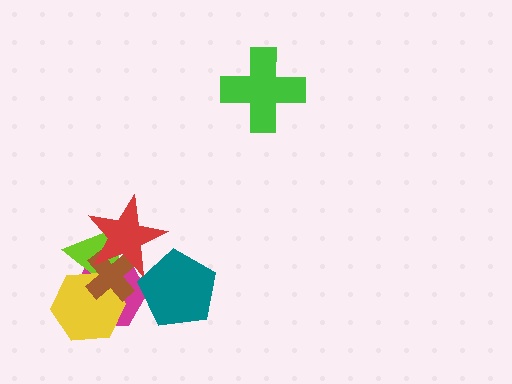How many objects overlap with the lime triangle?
4 objects overlap with the lime triangle.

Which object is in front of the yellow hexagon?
The brown cross is in front of the yellow hexagon.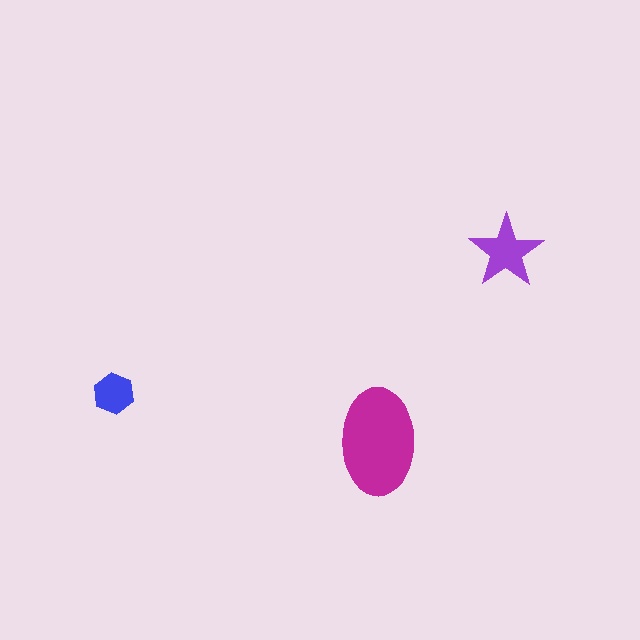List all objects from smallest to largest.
The blue hexagon, the purple star, the magenta ellipse.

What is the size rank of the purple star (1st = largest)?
2nd.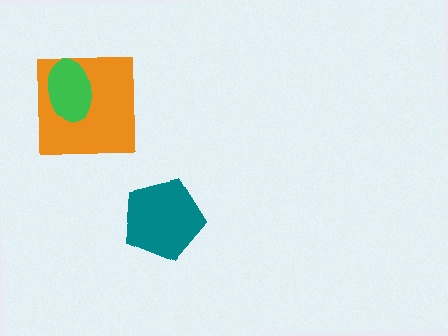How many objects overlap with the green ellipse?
1 object overlaps with the green ellipse.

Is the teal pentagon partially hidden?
No, no other shape covers it.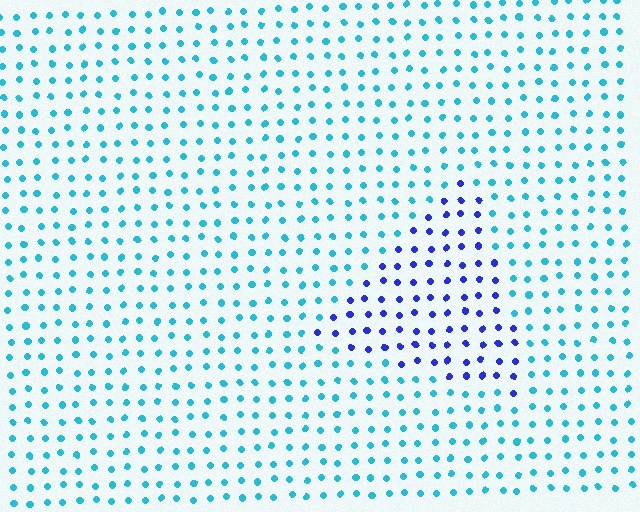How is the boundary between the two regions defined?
The boundary is defined purely by a slight shift in hue (about 51 degrees). Spacing, size, and orientation are identical on both sides.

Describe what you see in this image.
The image is filled with small cyan elements in a uniform arrangement. A triangle-shaped region is visible where the elements are tinted to a slightly different hue, forming a subtle color boundary.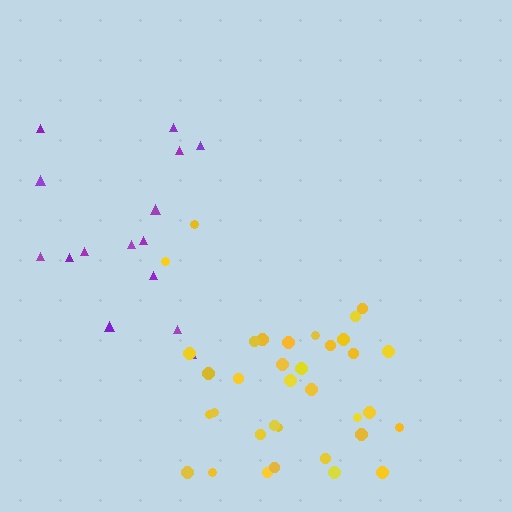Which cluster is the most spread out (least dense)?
Purple.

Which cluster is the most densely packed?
Yellow.